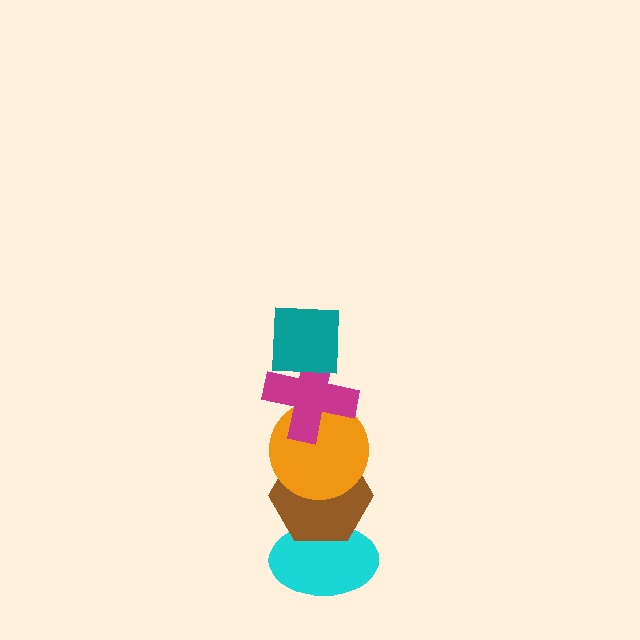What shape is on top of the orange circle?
The magenta cross is on top of the orange circle.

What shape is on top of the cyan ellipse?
The brown hexagon is on top of the cyan ellipse.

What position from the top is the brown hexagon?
The brown hexagon is 4th from the top.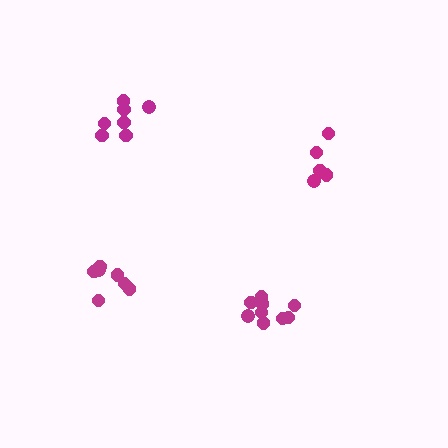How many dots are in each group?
Group 1: 6 dots, Group 2: 7 dots, Group 3: 9 dots, Group 4: 7 dots (29 total).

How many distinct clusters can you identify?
There are 4 distinct clusters.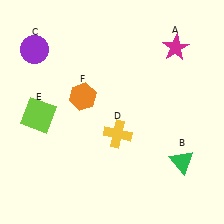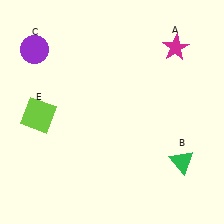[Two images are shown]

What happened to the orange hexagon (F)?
The orange hexagon (F) was removed in Image 2. It was in the top-left area of Image 1.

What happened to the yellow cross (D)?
The yellow cross (D) was removed in Image 2. It was in the bottom-right area of Image 1.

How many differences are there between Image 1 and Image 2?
There are 2 differences between the two images.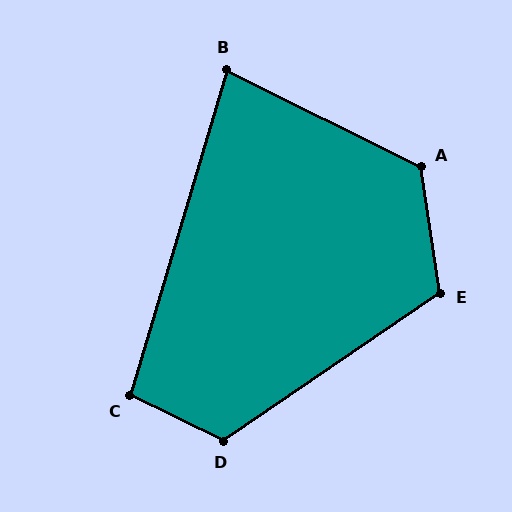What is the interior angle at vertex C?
Approximately 99 degrees (obtuse).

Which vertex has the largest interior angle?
A, at approximately 125 degrees.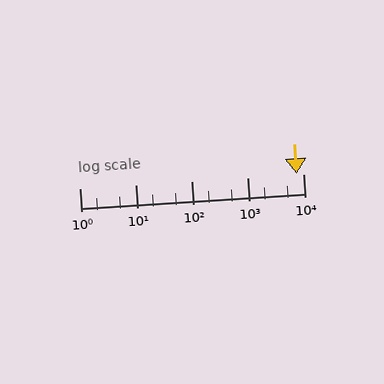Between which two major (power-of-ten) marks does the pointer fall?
The pointer is between 1000 and 10000.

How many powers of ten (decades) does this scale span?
The scale spans 4 decades, from 1 to 10000.